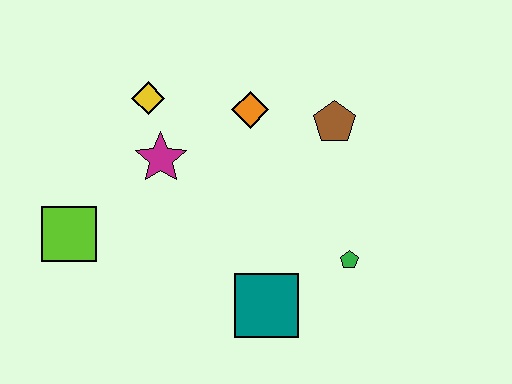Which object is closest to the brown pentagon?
The orange diamond is closest to the brown pentagon.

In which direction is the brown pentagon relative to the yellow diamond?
The brown pentagon is to the right of the yellow diamond.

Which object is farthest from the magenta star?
The green pentagon is farthest from the magenta star.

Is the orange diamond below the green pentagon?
No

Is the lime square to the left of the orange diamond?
Yes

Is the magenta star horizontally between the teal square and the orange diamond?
No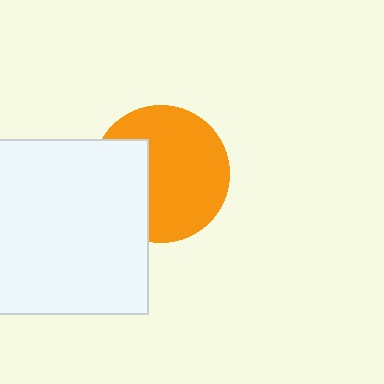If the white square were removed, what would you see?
You would see the complete orange circle.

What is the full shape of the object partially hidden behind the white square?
The partially hidden object is an orange circle.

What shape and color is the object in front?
The object in front is a white square.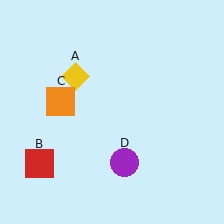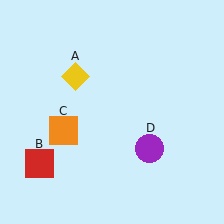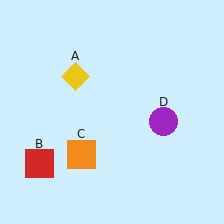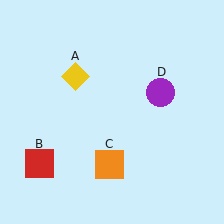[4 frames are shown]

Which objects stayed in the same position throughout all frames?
Yellow diamond (object A) and red square (object B) remained stationary.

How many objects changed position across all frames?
2 objects changed position: orange square (object C), purple circle (object D).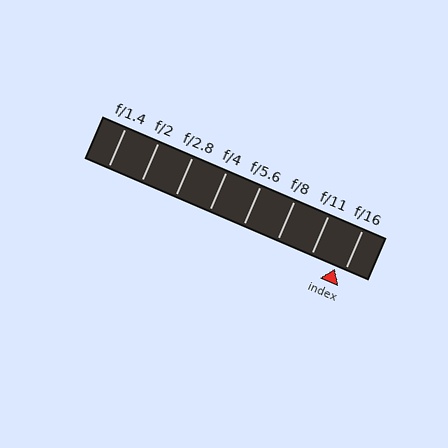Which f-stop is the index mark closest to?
The index mark is closest to f/16.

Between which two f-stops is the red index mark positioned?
The index mark is between f/11 and f/16.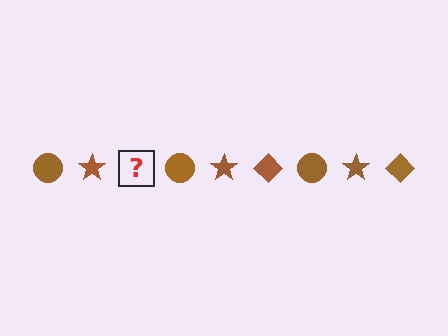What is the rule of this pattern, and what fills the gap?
The rule is that the pattern cycles through circle, star, diamond shapes in brown. The gap should be filled with a brown diamond.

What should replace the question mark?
The question mark should be replaced with a brown diamond.